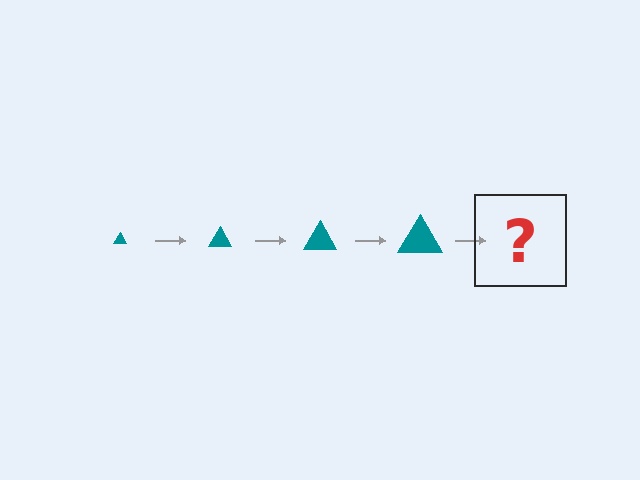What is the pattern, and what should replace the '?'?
The pattern is that the triangle gets progressively larger each step. The '?' should be a teal triangle, larger than the previous one.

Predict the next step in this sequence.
The next step is a teal triangle, larger than the previous one.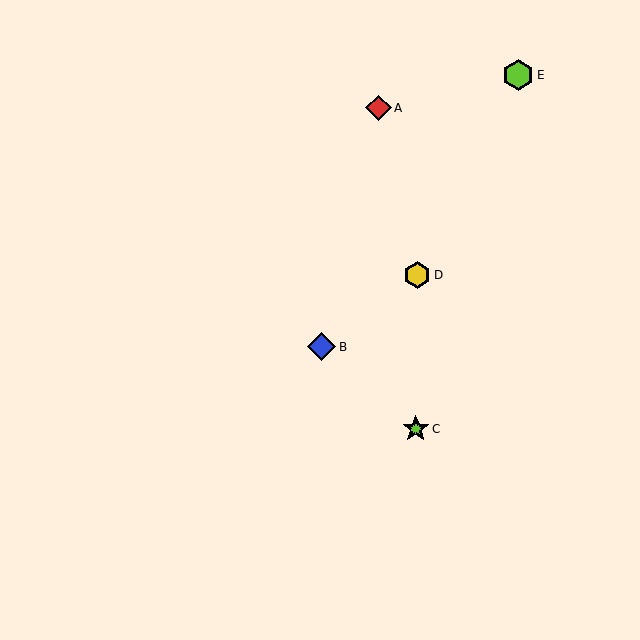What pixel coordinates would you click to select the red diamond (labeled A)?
Click at (378, 108) to select the red diamond A.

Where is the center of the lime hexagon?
The center of the lime hexagon is at (518, 75).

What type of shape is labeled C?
Shape C is a lime star.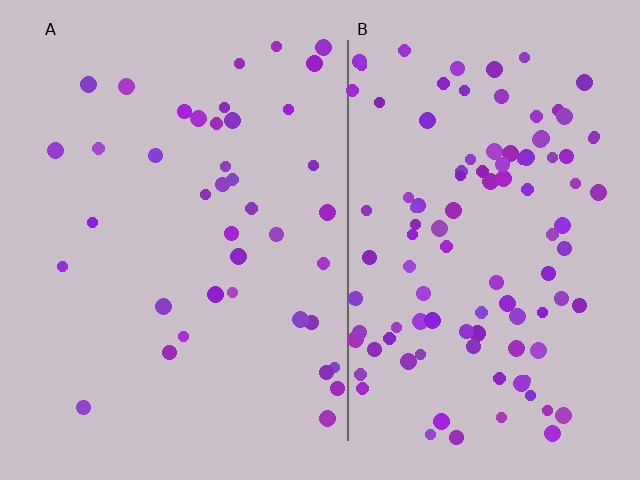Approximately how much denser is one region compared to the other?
Approximately 2.7× — region B over region A.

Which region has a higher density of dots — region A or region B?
B (the right).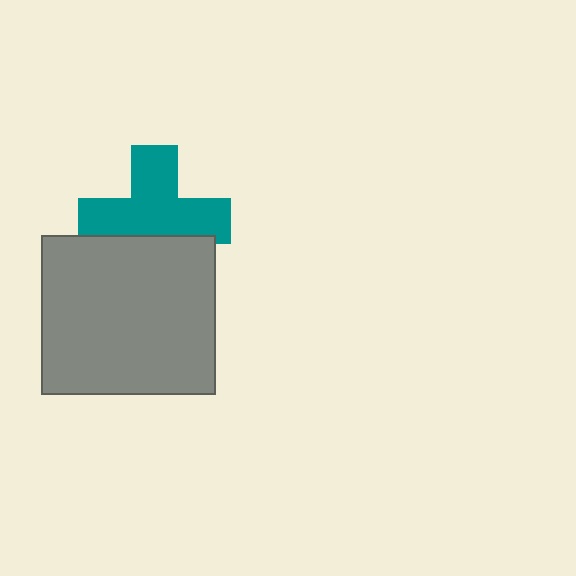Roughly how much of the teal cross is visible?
Most of it is visible (roughly 70%).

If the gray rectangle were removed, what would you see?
You would see the complete teal cross.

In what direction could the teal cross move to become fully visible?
The teal cross could move up. That would shift it out from behind the gray rectangle entirely.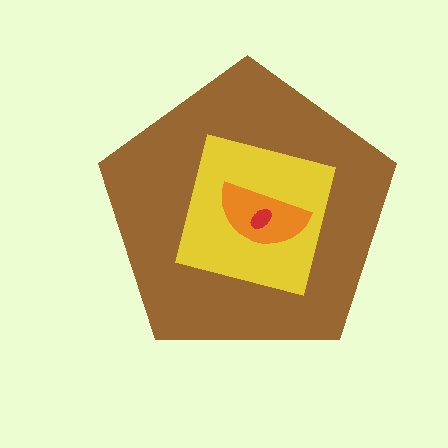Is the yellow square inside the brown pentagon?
Yes.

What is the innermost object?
The red ellipse.